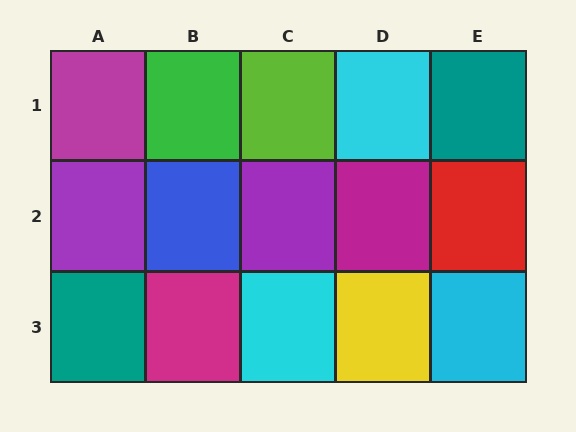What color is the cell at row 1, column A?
Magenta.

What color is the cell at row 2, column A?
Purple.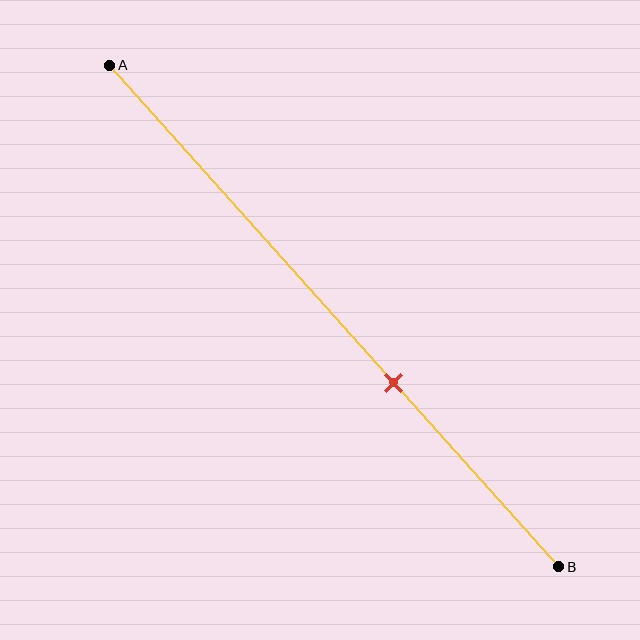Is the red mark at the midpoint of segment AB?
No, the mark is at about 65% from A, not at the 50% midpoint.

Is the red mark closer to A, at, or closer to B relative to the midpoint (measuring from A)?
The red mark is closer to point B than the midpoint of segment AB.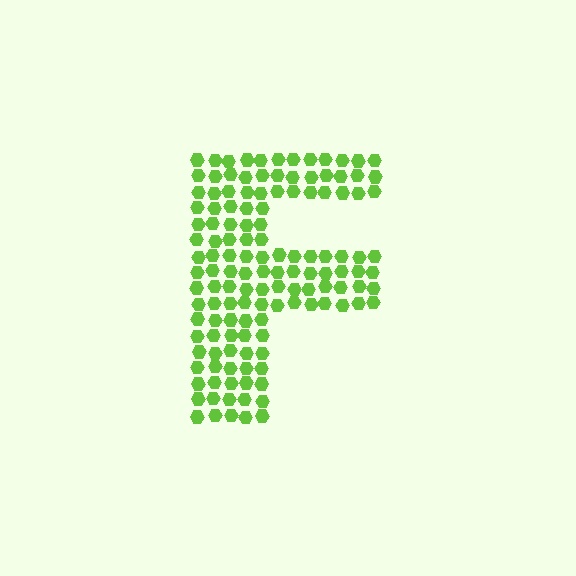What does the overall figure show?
The overall figure shows the letter F.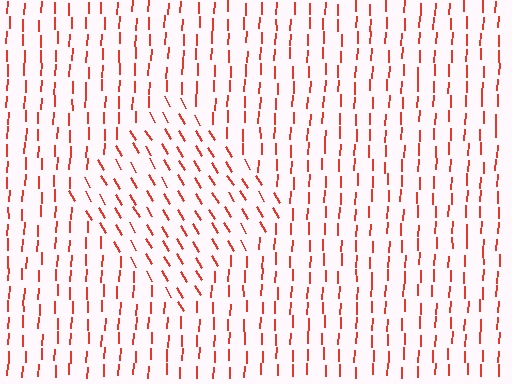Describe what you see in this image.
The image is filled with small red line segments. A diamond region in the image has lines oriented differently from the surrounding lines, creating a visible texture boundary.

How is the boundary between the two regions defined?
The boundary is defined purely by a change in line orientation (approximately 33 degrees difference). All lines are the same color and thickness.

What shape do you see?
I see a diamond.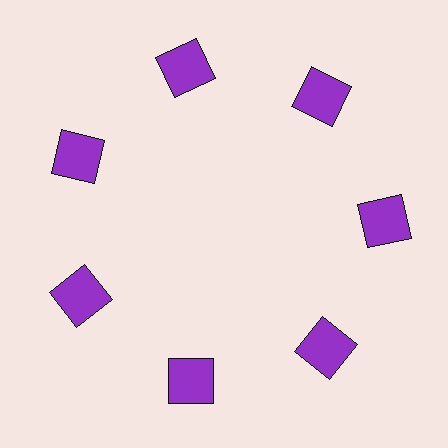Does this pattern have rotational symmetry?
Yes, this pattern has 7-fold rotational symmetry. It looks the same after rotating 51 degrees around the center.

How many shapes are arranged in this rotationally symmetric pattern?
There are 7 shapes, arranged in 7 groups of 1.